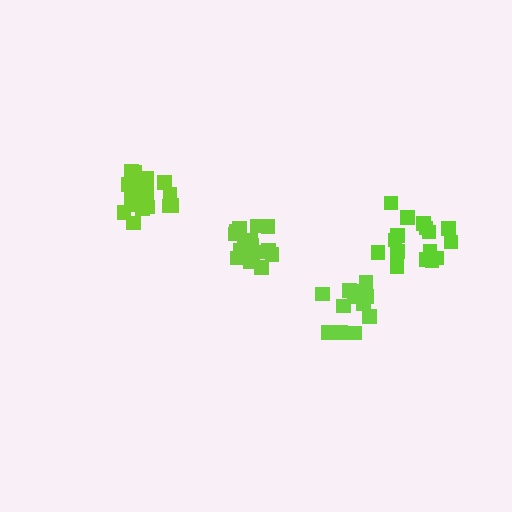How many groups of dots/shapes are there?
There are 4 groups.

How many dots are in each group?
Group 1: 13 dots, Group 2: 18 dots, Group 3: 16 dots, Group 4: 18 dots (65 total).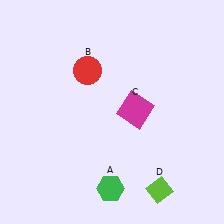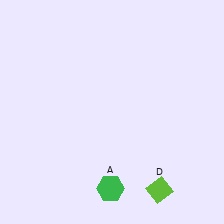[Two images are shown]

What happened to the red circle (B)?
The red circle (B) was removed in Image 2. It was in the top-left area of Image 1.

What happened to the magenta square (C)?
The magenta square (C) was removed in Image 2. It was in the top-right area of Image 1.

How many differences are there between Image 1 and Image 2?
There are 2 differences between the two images.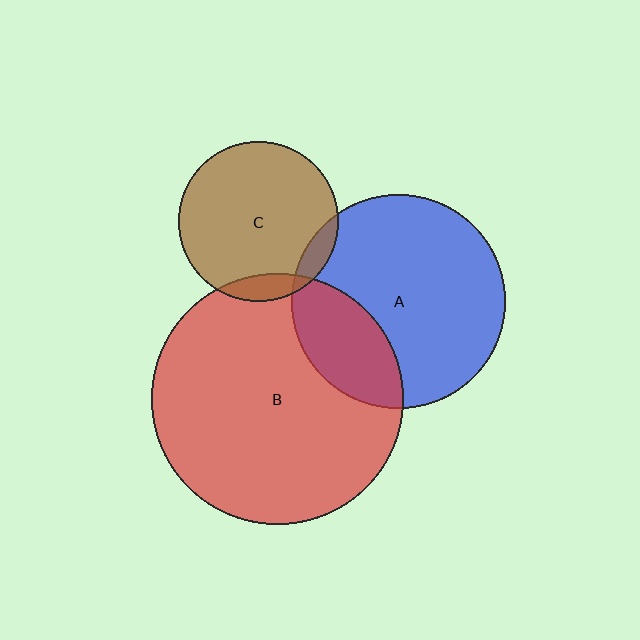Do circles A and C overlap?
Yes.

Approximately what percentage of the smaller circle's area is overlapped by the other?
Approximately 10%.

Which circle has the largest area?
Circle B (red).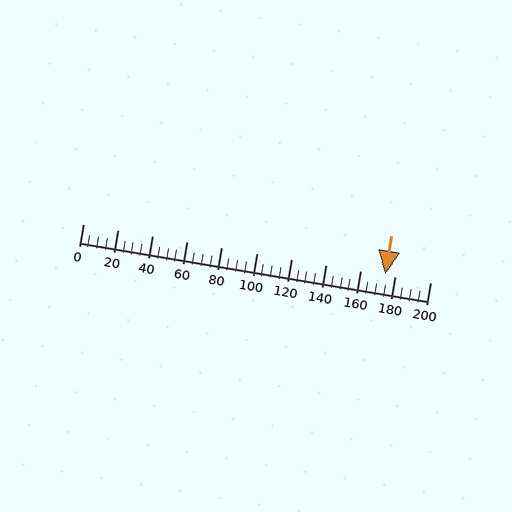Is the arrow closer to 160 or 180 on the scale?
The arrow is closer to 180.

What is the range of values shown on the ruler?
The ruler shows values from 0 to 200.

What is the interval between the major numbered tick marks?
The major tick marks are spaced 20 units apart.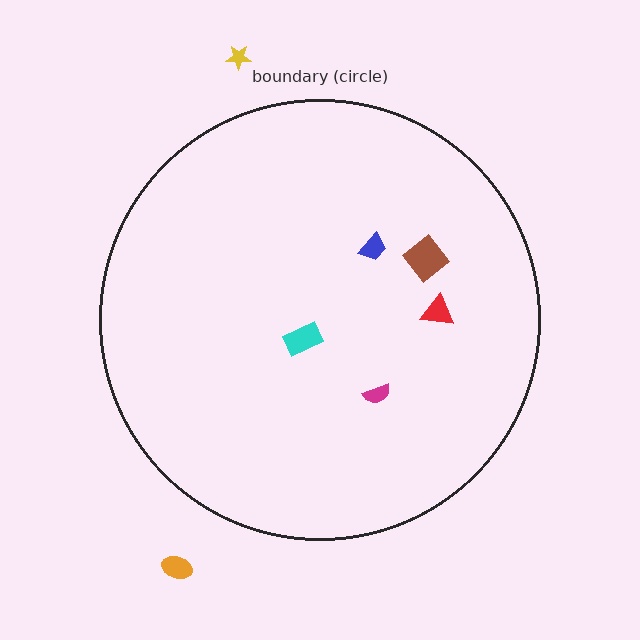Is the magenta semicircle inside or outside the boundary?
Inside.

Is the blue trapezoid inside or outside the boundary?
Inside.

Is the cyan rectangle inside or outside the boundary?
Inside.